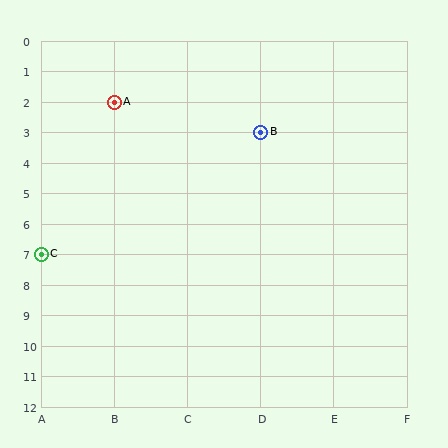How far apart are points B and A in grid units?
Points B and A are 2 columns and 1 row apart (about 2.2 grid units diagonally).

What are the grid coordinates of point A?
Point A is at grid coordinates (B, 2).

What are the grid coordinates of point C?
Point C is at grid coordinates (A, 7).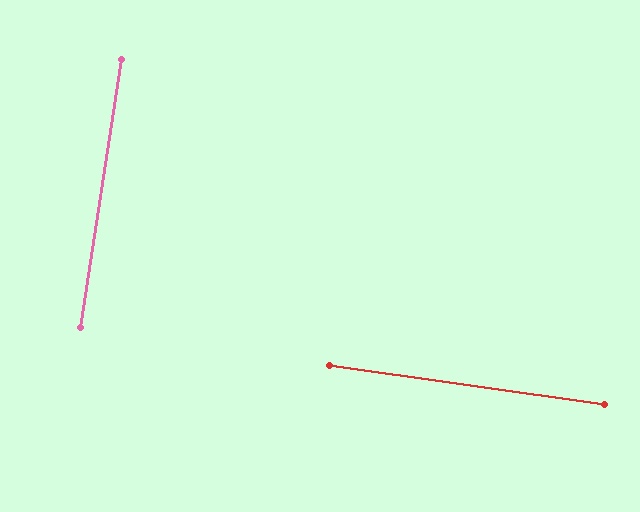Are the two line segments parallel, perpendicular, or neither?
Perpendicular — they meet at approximately 89°.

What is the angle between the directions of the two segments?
Approximately 89 degrees.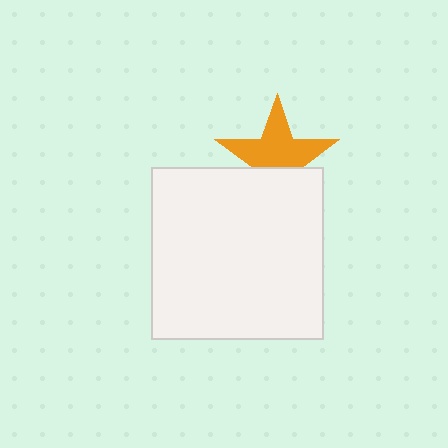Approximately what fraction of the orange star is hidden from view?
Roughly 38% of the orange star is hidden behind the white square.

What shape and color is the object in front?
The object in front is a white square.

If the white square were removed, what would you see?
You would see the complete orange star.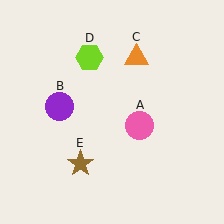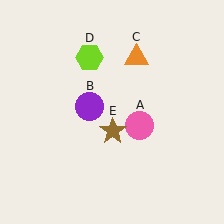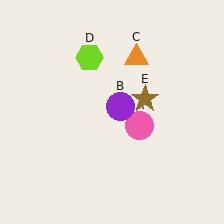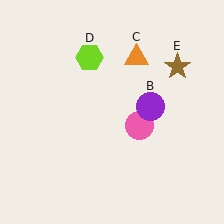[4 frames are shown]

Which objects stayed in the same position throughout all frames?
Pink circle (object A) and orange triangle (object C) and lime hexagon (object D) remained stationary.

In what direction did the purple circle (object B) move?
The purple circle (object B) moved right.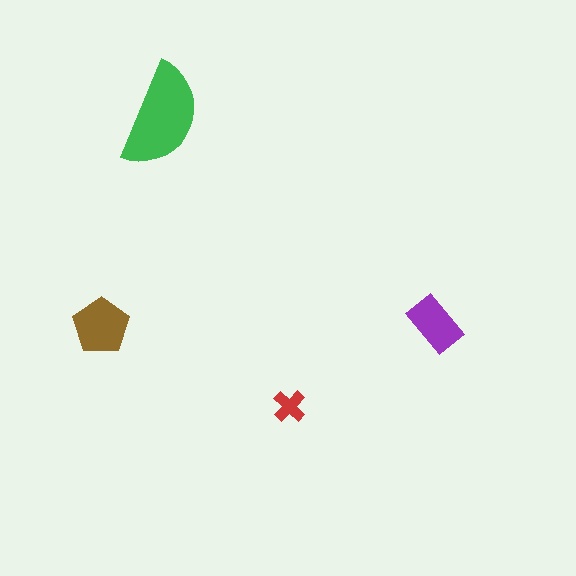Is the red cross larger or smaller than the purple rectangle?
Smaller.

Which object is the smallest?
The red cross.